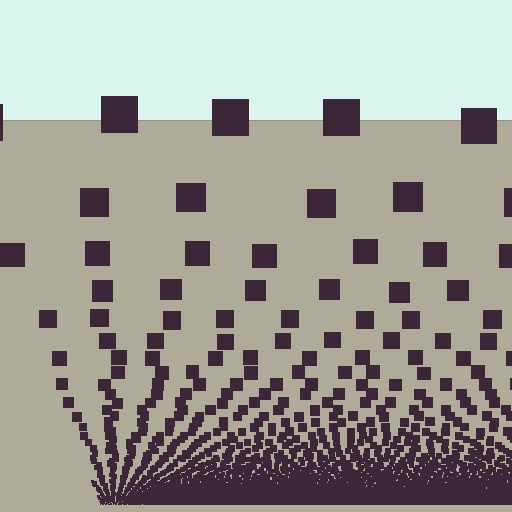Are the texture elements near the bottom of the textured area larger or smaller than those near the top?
Smaller. The gradient is inverted — elements near the bottom are smaller and denser.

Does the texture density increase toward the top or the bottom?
Density increases toward the bottom.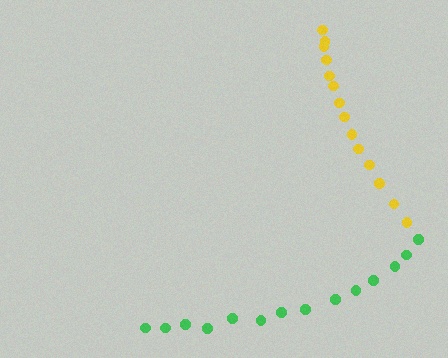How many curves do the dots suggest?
There are 2 distinct paths.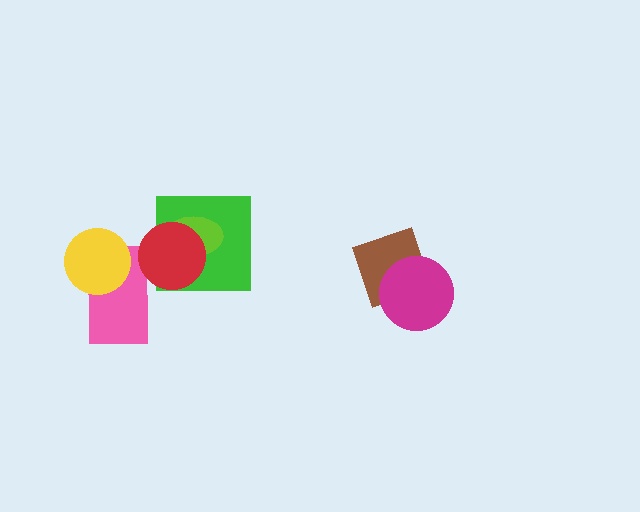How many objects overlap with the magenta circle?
1 object overlaps with the magenta circle.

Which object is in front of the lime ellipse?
The red circle is in front of the lime ellipse.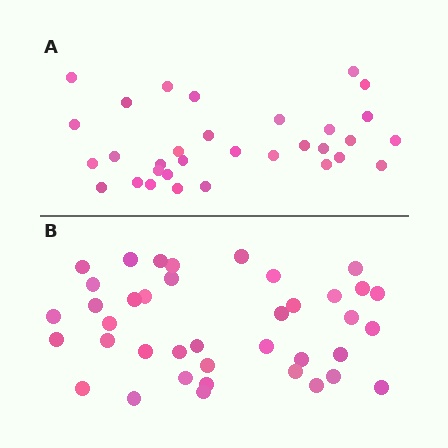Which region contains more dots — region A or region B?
Region B (the bottom region) has more dots.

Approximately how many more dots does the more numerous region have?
Region B has roughly 8 or so more dots than region A.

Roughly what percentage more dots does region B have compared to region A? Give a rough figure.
About 20% more.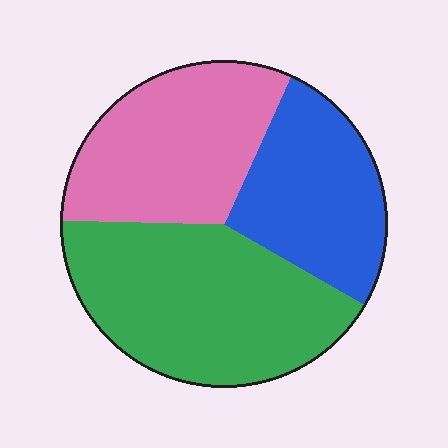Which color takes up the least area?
Blue, at roughly 25%.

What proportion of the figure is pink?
Pink takes up between a quarter and a half of the figure.